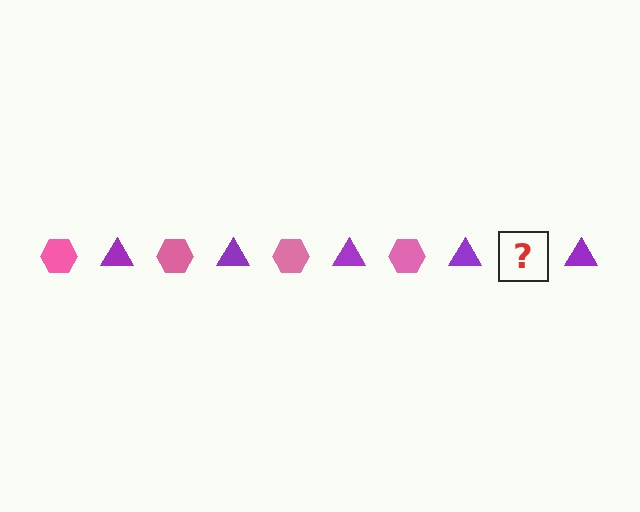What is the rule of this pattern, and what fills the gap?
The rule is that the pattern alternates between pink hexagon and purple triangle. The gap should be filled with a pink hexagon.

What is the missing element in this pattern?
The missing element is a pink hexagon.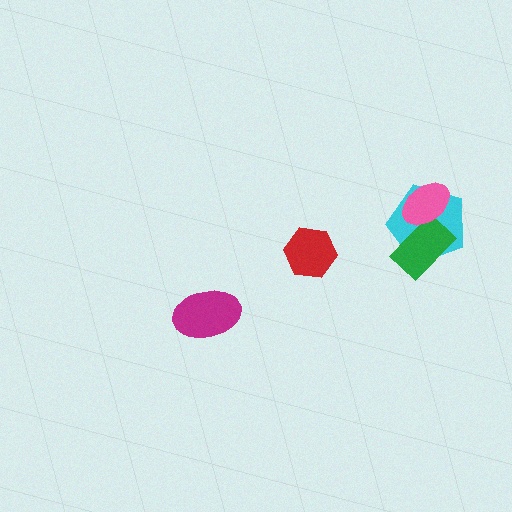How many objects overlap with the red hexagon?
0 objects overlap with the red hexagon.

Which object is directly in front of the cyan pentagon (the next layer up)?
The green rectangle is directly in front of the cyan pentagon.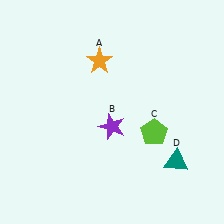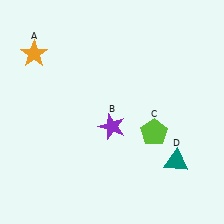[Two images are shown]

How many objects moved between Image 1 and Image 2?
1 object moved between the two images.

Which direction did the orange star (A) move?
The orange star (A) moved left.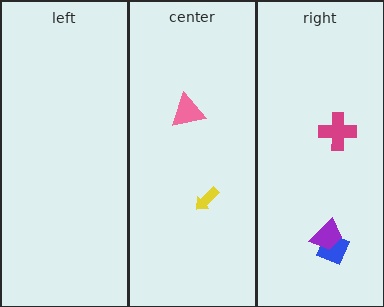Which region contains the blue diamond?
The right region.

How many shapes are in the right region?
3.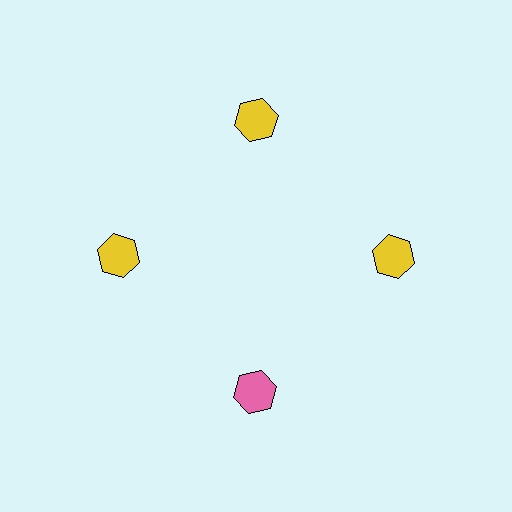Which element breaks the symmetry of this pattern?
The pink hexagon at roughly the 6 o'clock position breaks the symmetry. All other shapes are yellow hexagons.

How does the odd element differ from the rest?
It has a different color: pink instead of yellow.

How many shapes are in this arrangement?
There are 4 shapes arranged in a ring pattern.